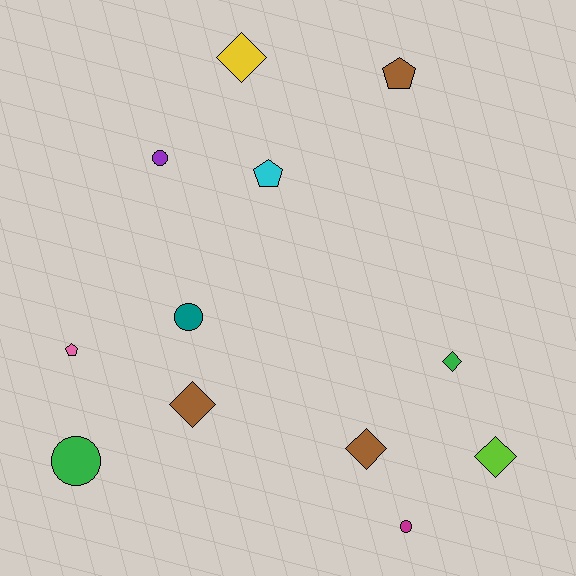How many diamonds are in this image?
There are 5 diamonds.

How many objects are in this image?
There are 12 objects.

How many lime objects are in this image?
There is 1 lime object.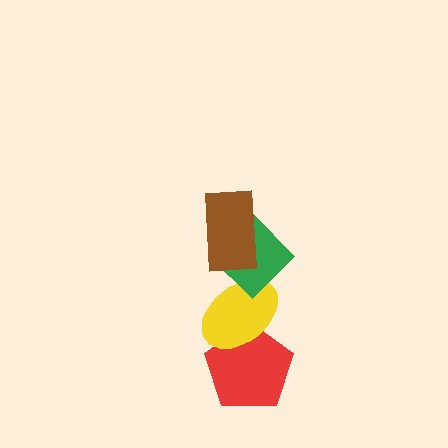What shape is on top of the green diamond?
The brown rectangle is on top of the green diamond.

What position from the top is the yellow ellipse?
The yellow ellipse is 3rd from the top.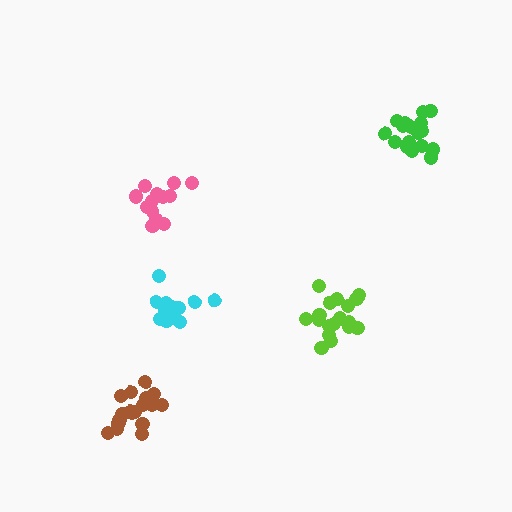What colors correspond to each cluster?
The clusters are colored: lime, cyan, brown, green, pink.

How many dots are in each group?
Group 1: 19 dots, Group 2: 15 dots, Group 3: 19 dots, Group 4: 18 dots, Group 5: 13 dots (84 total).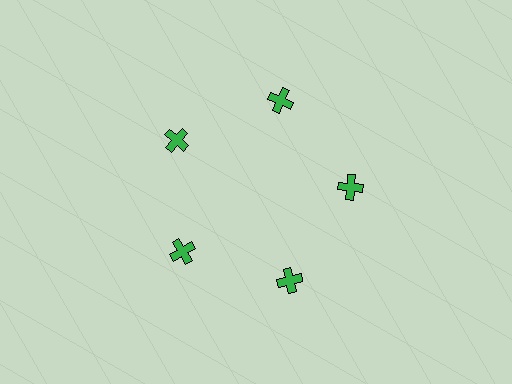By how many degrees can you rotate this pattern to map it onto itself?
The pattern maps onto itself every 72 degrees of rotation.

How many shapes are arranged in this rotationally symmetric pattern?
There are 5 shapes, arranged in 5 groups of 1.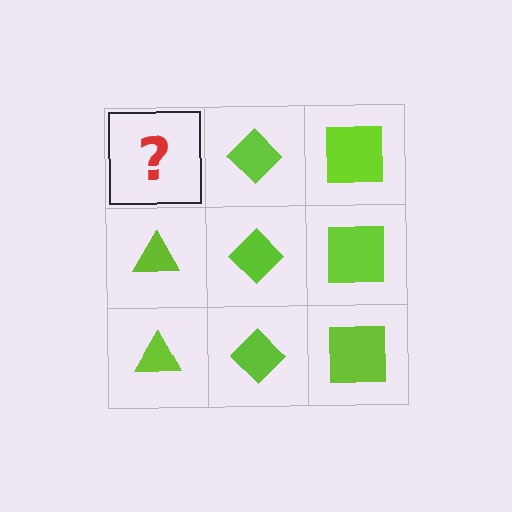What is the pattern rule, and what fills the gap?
The rule is that each column has a consistent shape. The gap should be filled with a lime triangle.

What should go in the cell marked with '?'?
The missing cell should contain a lime triangle.